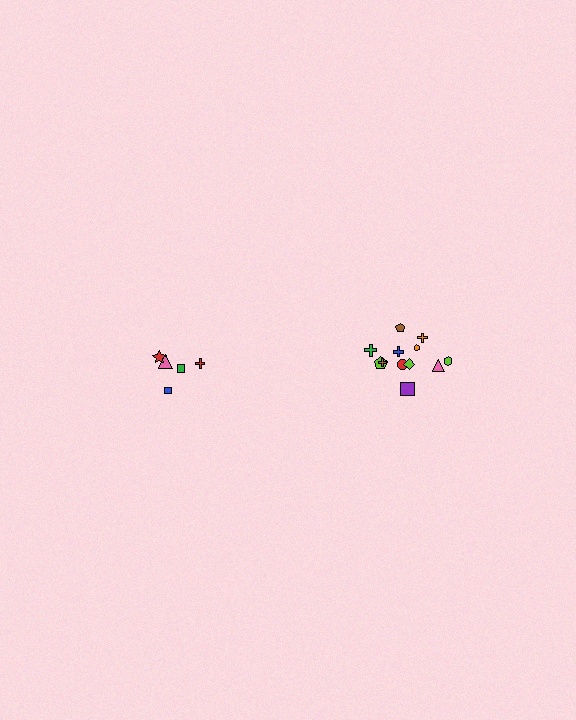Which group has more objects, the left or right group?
The right group.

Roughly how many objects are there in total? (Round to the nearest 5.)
Roughly 15 objects in total.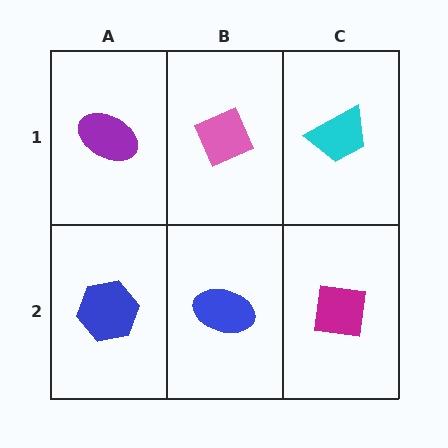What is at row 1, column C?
A cyan trapezoid.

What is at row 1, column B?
A pink diamond.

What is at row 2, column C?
A magenta square.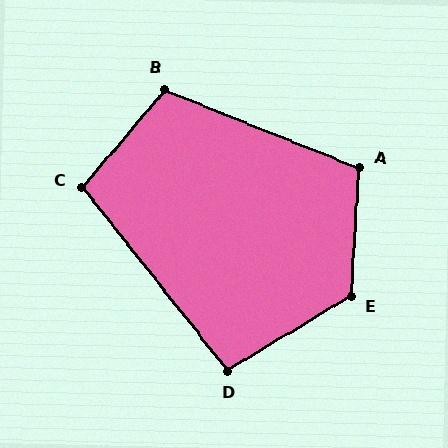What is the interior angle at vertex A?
Approximately 108 degrees (obtuse).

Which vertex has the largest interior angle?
E, at approximately 124 degrees.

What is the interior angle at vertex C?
Approximately 101 degrees (obtuse).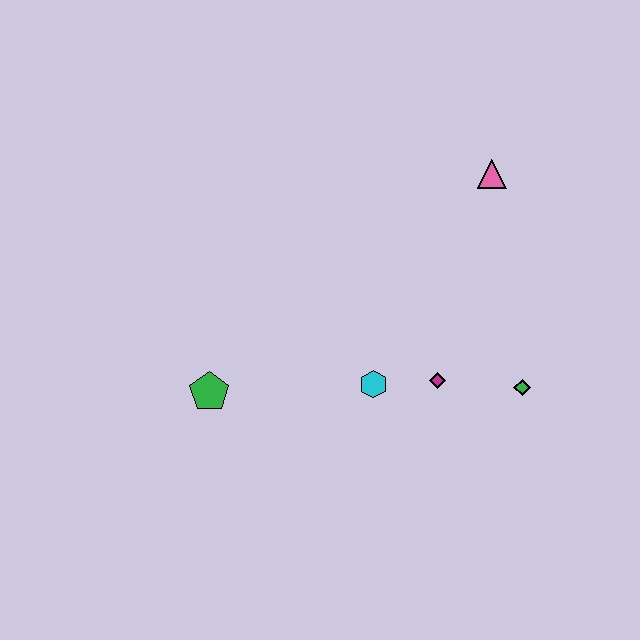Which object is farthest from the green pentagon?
The pink triangle is farthest from the green pentagon.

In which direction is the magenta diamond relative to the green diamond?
The magenta diamond is to the left of the green diamond.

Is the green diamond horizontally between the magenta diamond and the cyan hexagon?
No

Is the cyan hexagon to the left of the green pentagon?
No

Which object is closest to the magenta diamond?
The cyan hexagon is closest to the magenta diamond.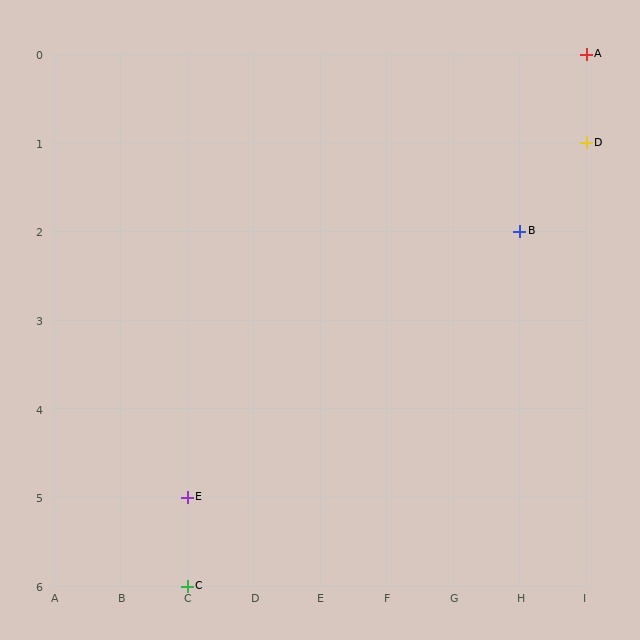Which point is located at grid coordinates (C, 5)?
Point E is at (C, 5).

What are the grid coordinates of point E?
Point E is at grid coordinates (C, 5).